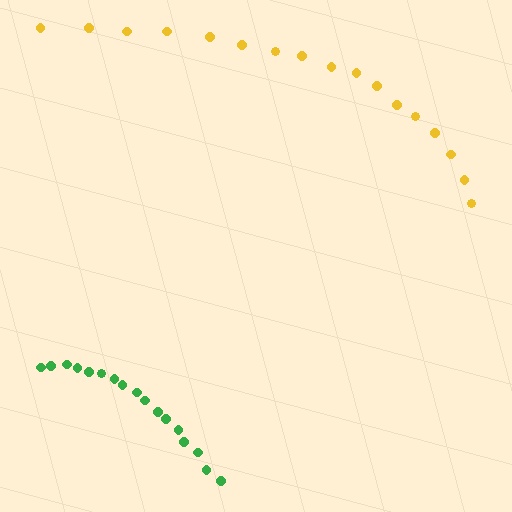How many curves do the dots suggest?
There are 2 distinct paths.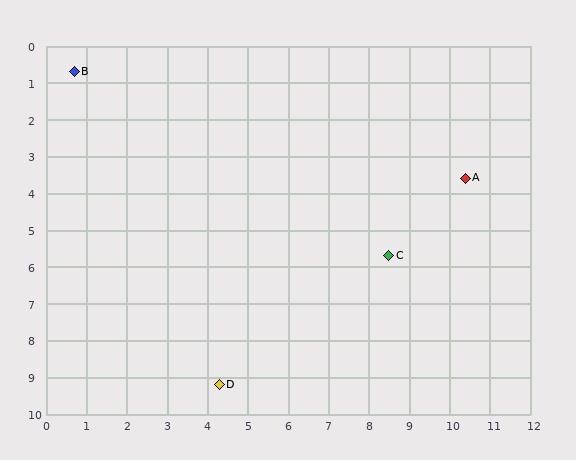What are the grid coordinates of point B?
Point B is at approximately (0.7, 0.7).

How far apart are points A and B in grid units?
Points A and B are about 10.1 grid units apart.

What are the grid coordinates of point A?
Point A is at approximately (10.4, 3.6).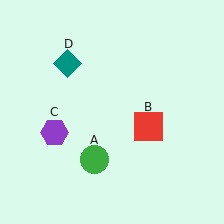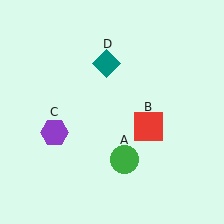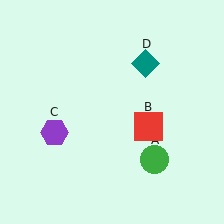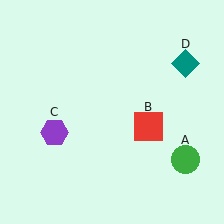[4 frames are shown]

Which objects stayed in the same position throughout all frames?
Red square (object B) and purple hexagon (object C) remained stationary.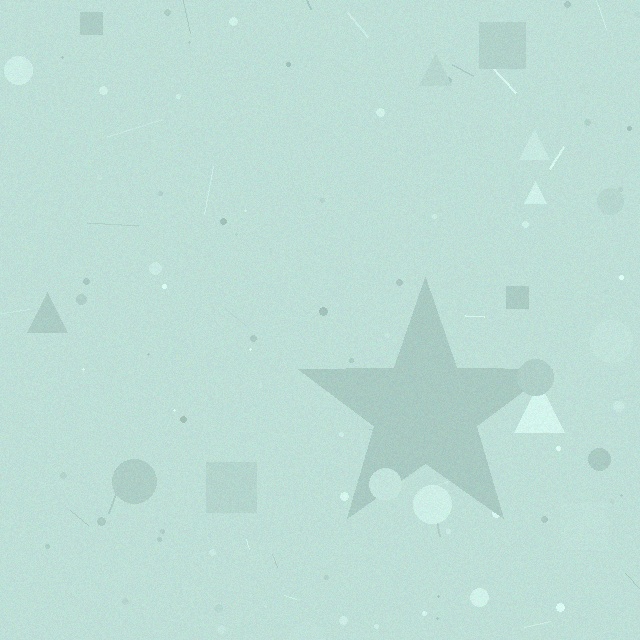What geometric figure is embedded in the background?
A star is embedded in the background.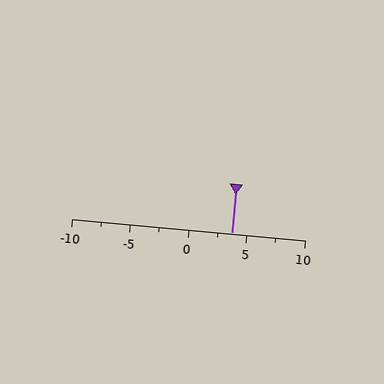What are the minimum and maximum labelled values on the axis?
The axis runs from -10 to 10.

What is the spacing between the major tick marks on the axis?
The major ticks are spaced 5 apart.